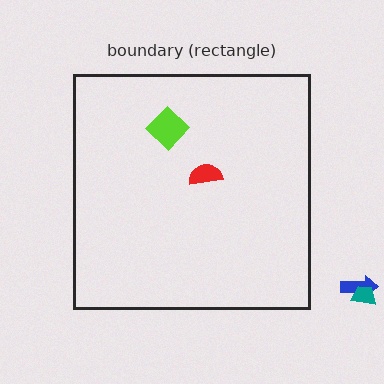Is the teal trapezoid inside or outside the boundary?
Outside.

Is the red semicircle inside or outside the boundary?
Inside.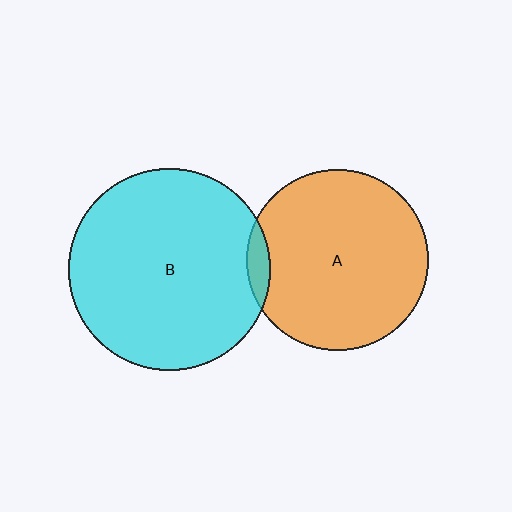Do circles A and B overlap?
Yes.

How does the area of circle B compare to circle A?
Approximately 1.2 times.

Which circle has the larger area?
Circle B (cyan).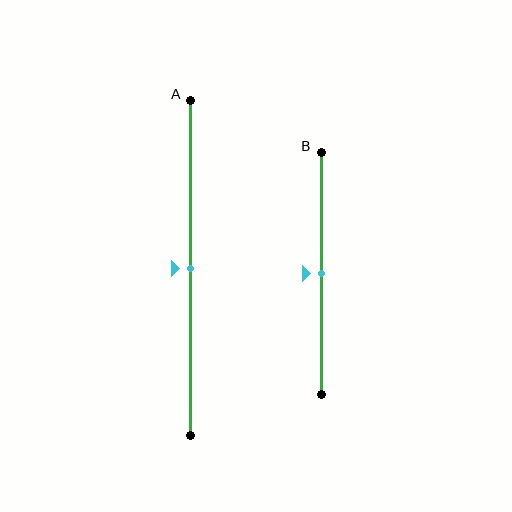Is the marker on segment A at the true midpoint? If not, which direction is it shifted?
Yes, the marker on segment A is at the true midpoint.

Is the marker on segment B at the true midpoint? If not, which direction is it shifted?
Yes, the marker on segment B is at the true midpoint.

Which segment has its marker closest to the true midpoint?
Segment A has its marker closest to the true midpoint.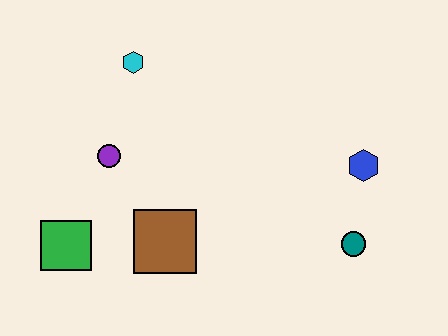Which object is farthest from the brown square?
The blue hexagon is farthest from the brown square.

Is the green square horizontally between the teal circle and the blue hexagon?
No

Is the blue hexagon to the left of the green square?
No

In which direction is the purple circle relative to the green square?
The purple circle is above the green square.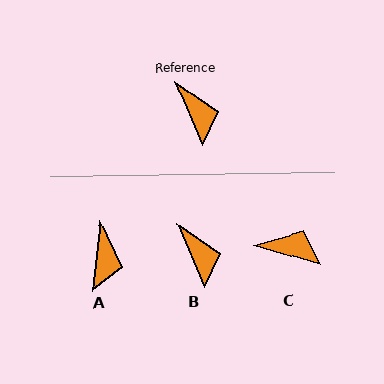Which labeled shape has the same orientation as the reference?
B.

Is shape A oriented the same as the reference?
No, it is off by about 29 degrees.